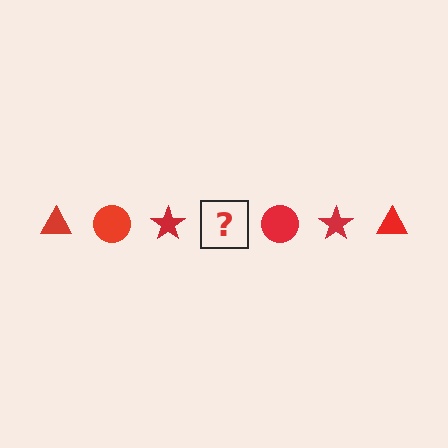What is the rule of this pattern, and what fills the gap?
The rule is that the pattern cycles through triangle, circle, star shapes in red. The gap should be filled with a red triangle.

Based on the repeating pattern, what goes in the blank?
The blank should be a red triangle.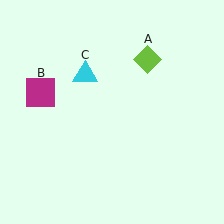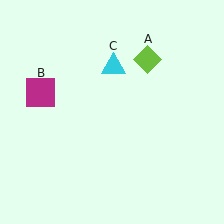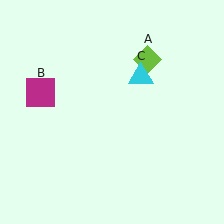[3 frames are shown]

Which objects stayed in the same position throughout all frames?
Lime diamond (object A) and magenta square (object B) remained stationary.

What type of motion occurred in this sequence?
The cyan triangle (object C) rotated clockwise around the center of the scene.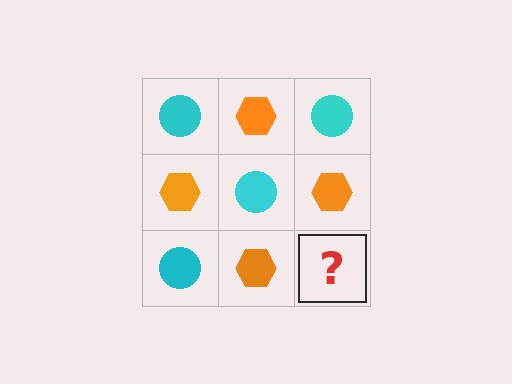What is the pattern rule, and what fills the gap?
The rule is that it alternates cyan circle and orange hexagon in a checkerboard pattern. The gap should be filled with a cyan circle.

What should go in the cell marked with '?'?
The missing cell should contain a cyan circle.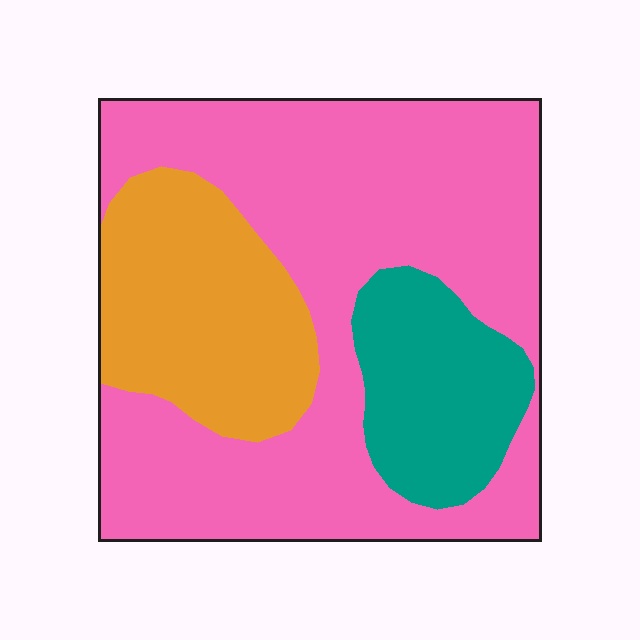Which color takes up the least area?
Teal, at roughly 15%.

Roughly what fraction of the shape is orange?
Orange covers roughly 25% of the shape.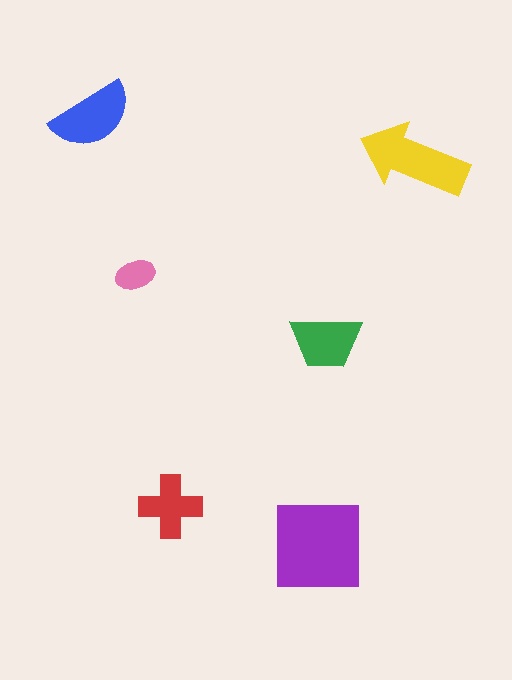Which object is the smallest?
The pink ellipse.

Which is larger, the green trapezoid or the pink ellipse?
The green trapezoid.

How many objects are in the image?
There are 6 objects in the image.